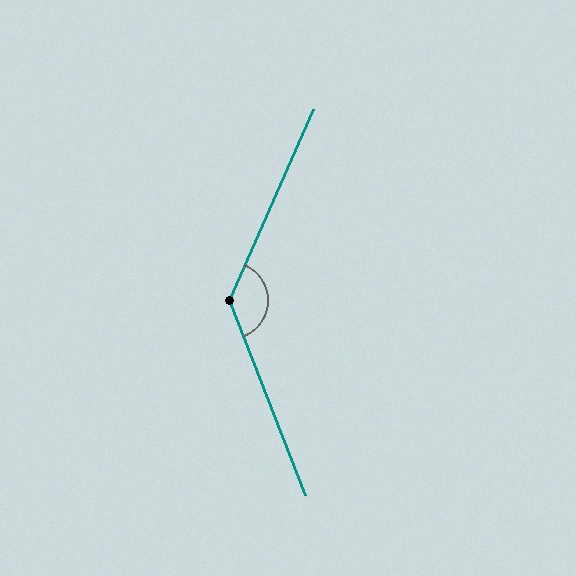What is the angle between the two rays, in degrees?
Approximately 135 degrees.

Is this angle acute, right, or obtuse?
It is obtuse.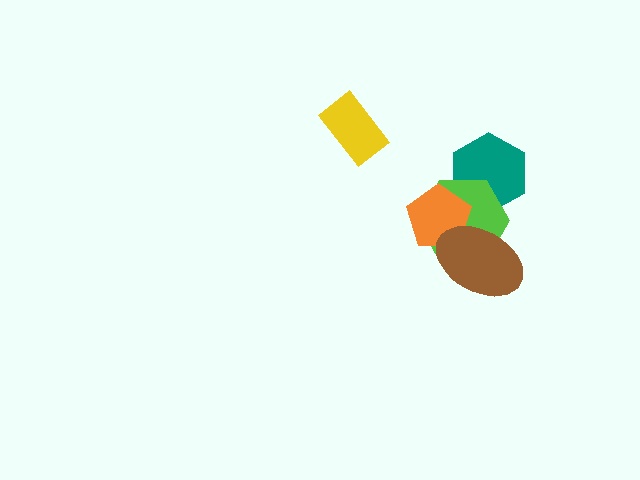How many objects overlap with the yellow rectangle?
0 objects overlap with the yellow rectangle.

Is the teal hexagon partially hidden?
Yes, it is partially covered by another shape.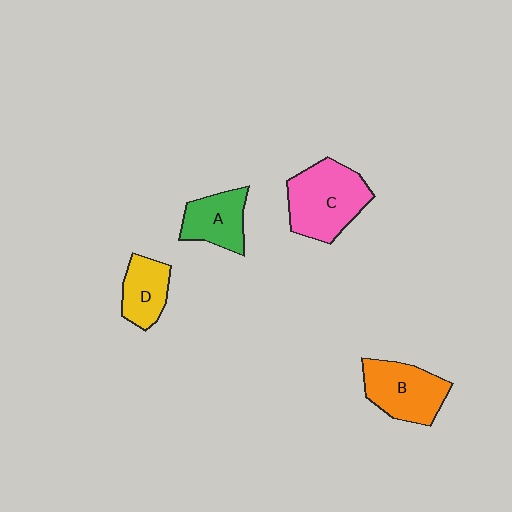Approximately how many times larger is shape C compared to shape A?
Approximately 1.6 times.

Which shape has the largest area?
Shape C (pink).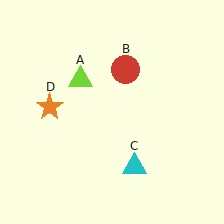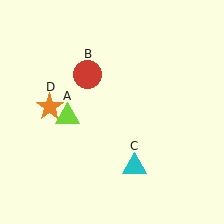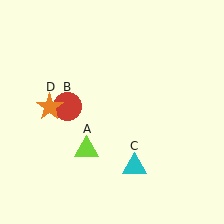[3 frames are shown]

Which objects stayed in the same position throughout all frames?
Cyan triangle (object C) and orange star (object D) remained stationary.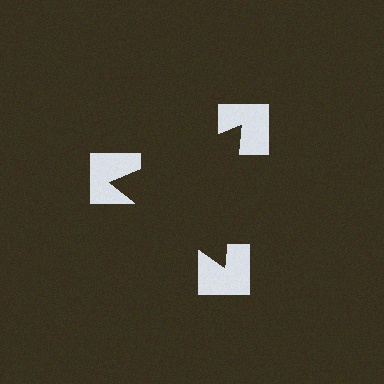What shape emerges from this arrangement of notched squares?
An illusory triangle — its edges are inferred from the aligned wedge cuts in the notched squares, not physically drawn.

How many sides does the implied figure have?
3 sides.